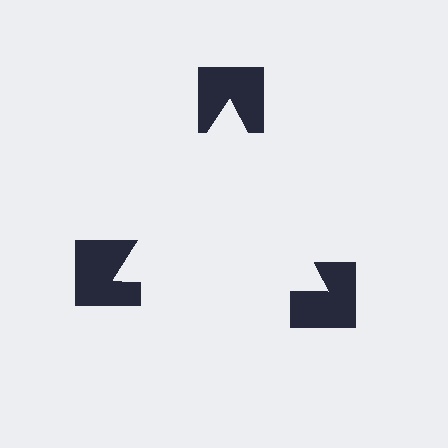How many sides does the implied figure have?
3 sides.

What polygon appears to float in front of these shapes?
An illusory triangle — its edges are inferred from the aligned wedge cuts in the notched squares, not physically drawn.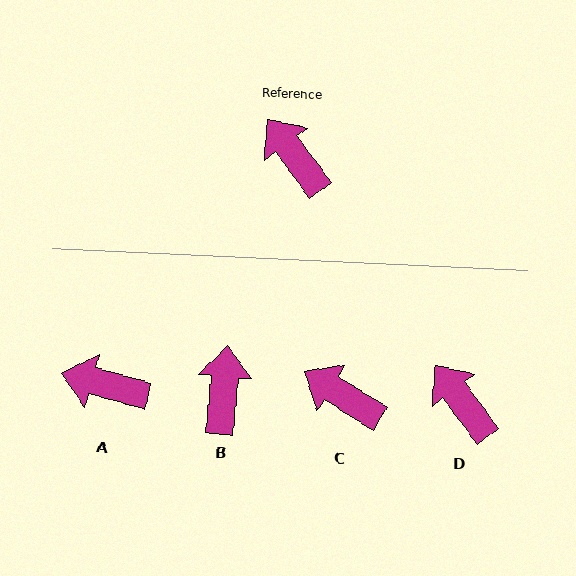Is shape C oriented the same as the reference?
No, it is off by about 21 degrees.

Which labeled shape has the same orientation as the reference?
D.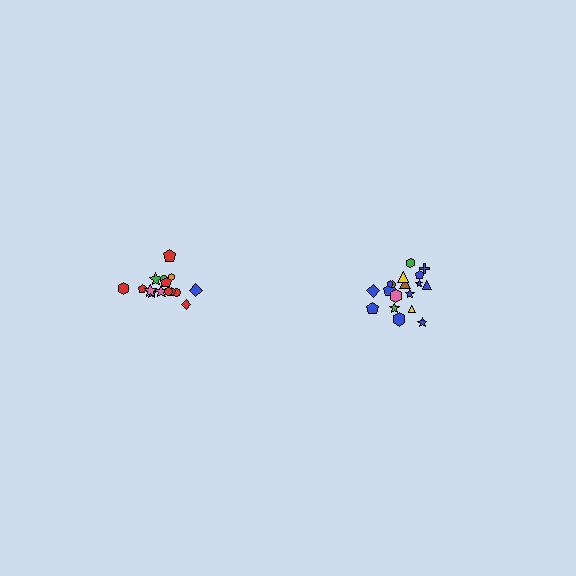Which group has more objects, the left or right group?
The right group.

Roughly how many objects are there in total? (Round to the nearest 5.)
Roughly 35 objects in total.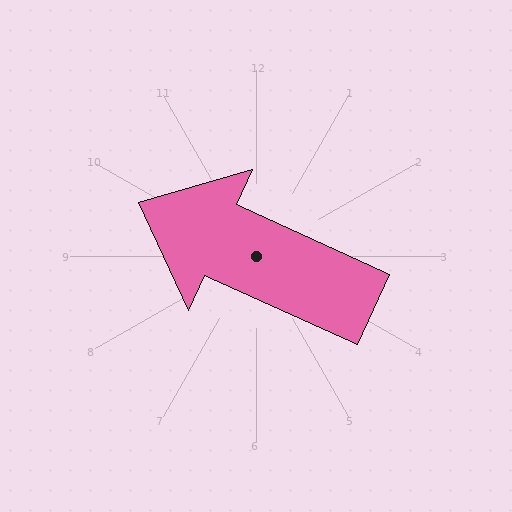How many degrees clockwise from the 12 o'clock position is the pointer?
Approximately 295 degrees.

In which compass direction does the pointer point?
Northwest.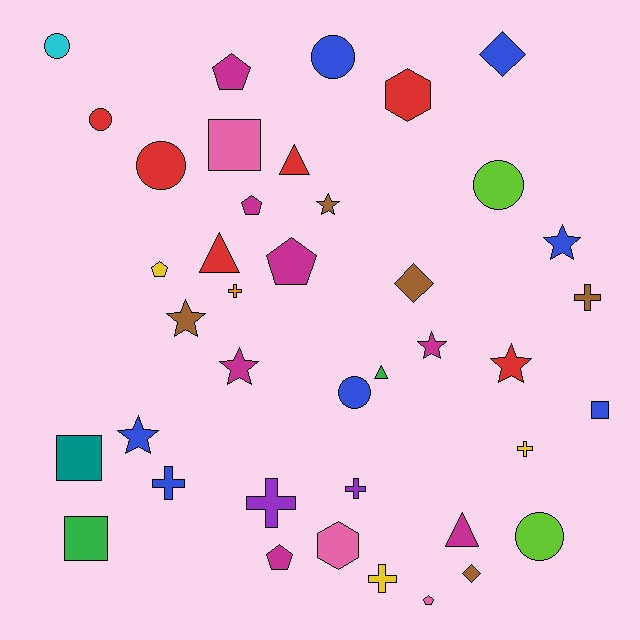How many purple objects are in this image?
There are 2 purple objects.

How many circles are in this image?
There are 7 circles.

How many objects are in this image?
There are 40 objects.